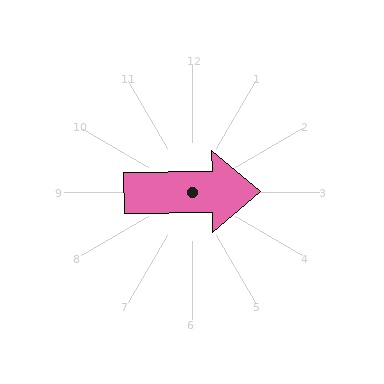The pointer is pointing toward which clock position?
Roughly 3 o'clock.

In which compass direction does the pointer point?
East.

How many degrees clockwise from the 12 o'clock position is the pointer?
Approximately 89 degrees.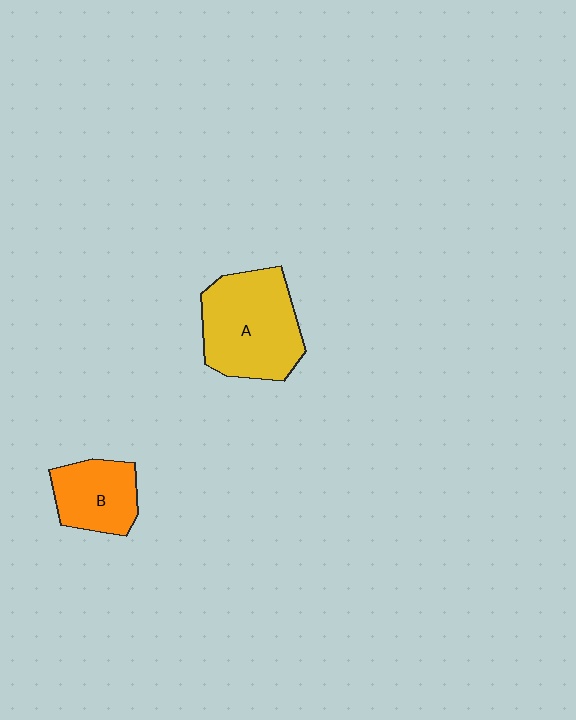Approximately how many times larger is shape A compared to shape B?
Approximately 1.7 times.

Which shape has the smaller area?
Shape B (orange).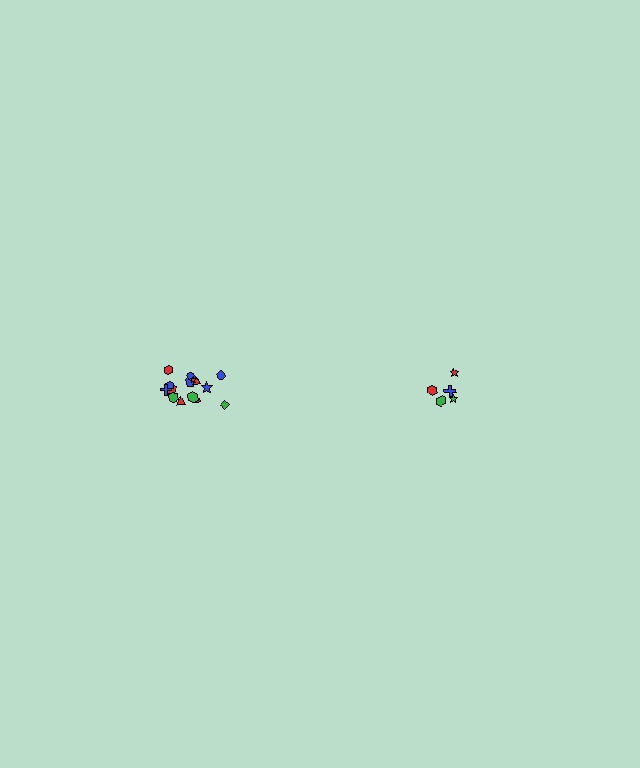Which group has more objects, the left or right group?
The left group.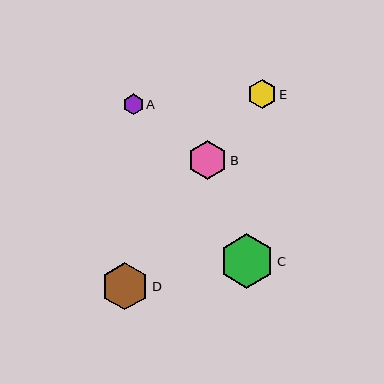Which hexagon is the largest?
Hexagon C is the largest with a size of approximately 55 pixels.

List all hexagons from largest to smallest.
From largest to smallest: C, D, B, E, A.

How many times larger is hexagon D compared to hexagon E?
Hexagon D is approximately 1.7 times the size of hexagon E.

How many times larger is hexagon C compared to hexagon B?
Hexagon C is approximately 1.4 times the size of hexagon B.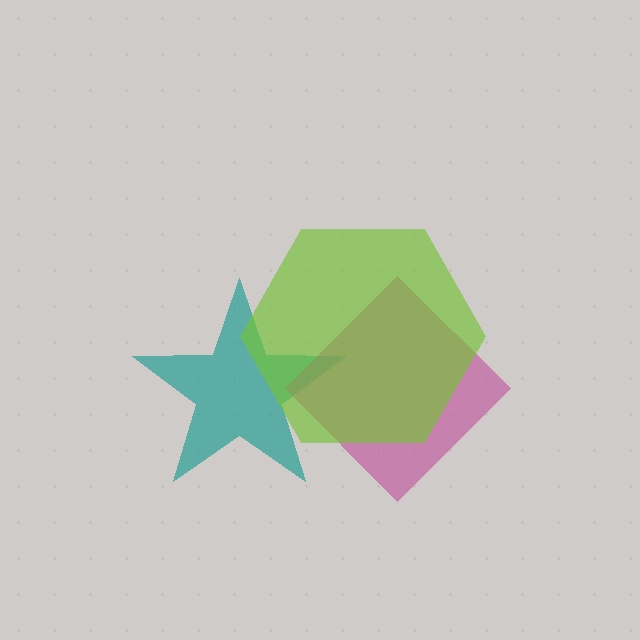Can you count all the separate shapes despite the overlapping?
Yes, there are 3 separate shapes.